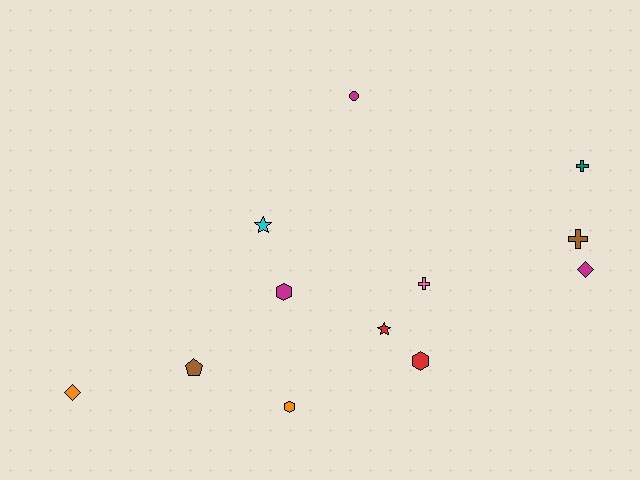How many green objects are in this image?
There are no green objects.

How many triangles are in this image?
There are no triangles.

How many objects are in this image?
There are 12 objects.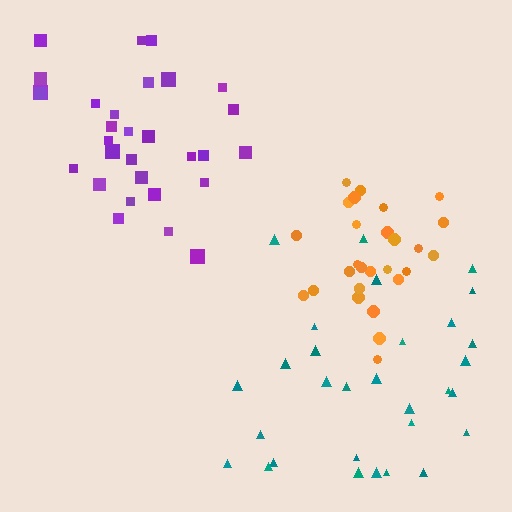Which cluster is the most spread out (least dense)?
Purple.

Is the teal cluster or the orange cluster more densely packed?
Orange.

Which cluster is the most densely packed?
Orange.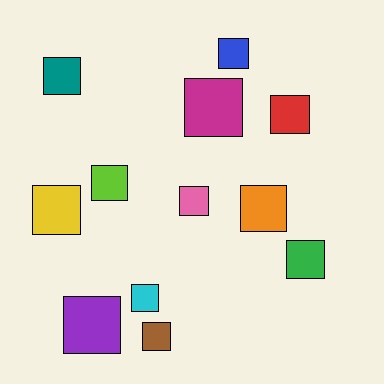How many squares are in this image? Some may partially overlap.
There are 12 squares.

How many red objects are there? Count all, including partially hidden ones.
There is 1 red object.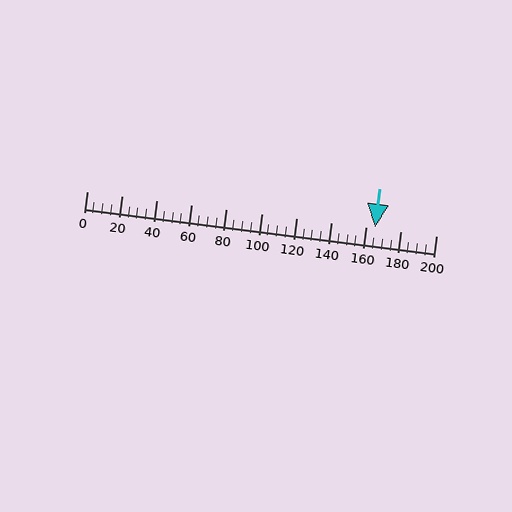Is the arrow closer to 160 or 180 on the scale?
The arrow is closer to 160.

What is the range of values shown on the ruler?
The ruler shows values from 0 to 200.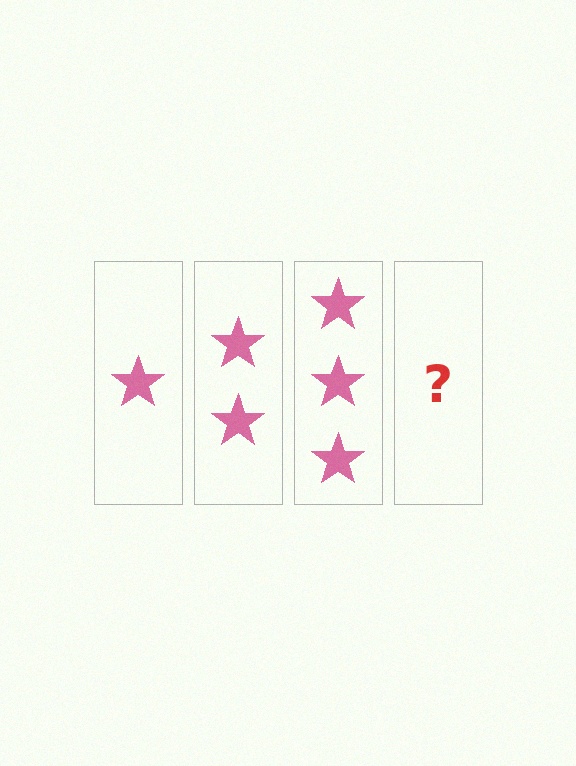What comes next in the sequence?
The next element should be 4 stars.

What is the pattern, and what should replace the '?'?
The pattern is that each step adds one more star. The '?' should be 4 stars.